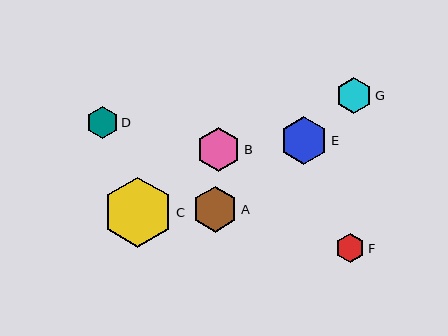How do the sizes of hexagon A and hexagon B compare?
Hexagon A and hexagon B are approximately the same size.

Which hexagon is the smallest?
Hexagon F is the smallest with a size of approximately 29 pixels.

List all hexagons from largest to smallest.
From largest to smallest: C, E, A, B, G, D, F.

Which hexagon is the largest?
Hexagon C is the largest with a size of approximately 70 pixels.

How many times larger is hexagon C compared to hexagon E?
Hexagon C is approximately 1.5 times the size of hexagon E.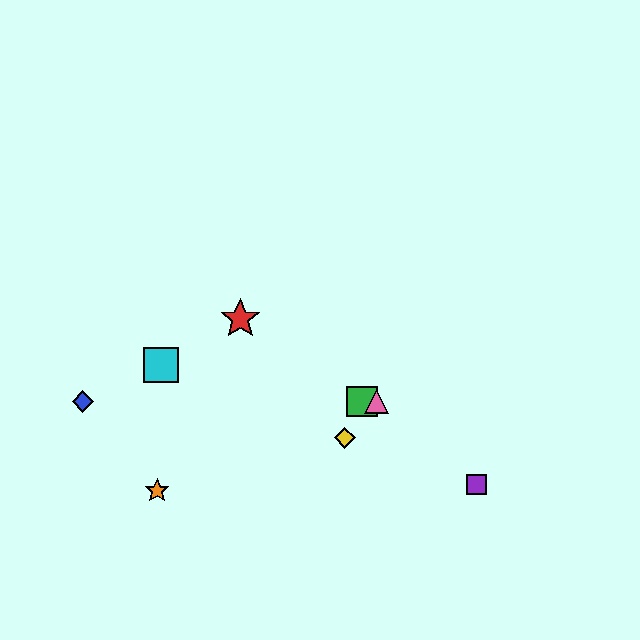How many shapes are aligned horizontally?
3 shapes (the blue diamond, the green square, the pink triangle) are aligned horizontally.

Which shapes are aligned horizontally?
The blue diamond, the green square, the pink triangle are aligned horizontally.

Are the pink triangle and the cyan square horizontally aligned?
No, the pink triangle is at y≈401 and the cyan square is at y≈365.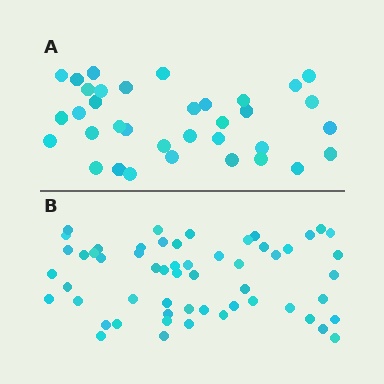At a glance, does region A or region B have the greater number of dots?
Region B (the bottom region) has more dots.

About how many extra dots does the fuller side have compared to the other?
Region B has approximately 20 more dots than region A.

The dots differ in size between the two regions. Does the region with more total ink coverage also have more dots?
No. Region A has more total ink coverage because its dots are larger, but region B actually contains more individual dots. Total area can be misleading — the number of items is what matters here.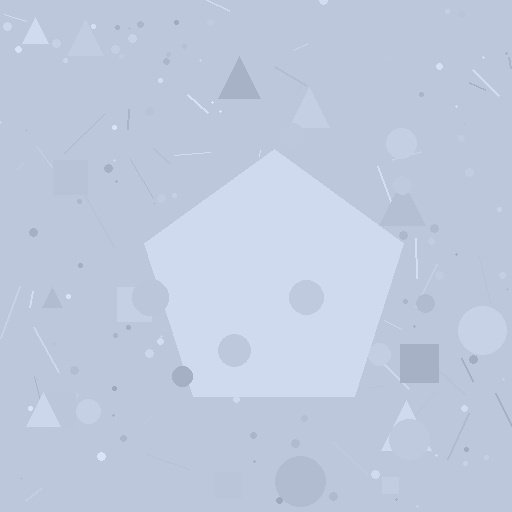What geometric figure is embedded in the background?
A pentagon is embedded in the background.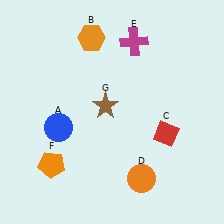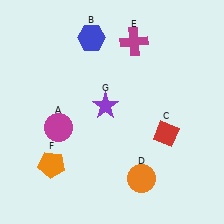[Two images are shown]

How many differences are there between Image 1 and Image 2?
There are 3 differences between the two images.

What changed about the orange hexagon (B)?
In Image 1, B is orange. In Image 2, it changed to blue.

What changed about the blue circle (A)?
In Image 1, A is blue. In Image 2, it changed to magenta.